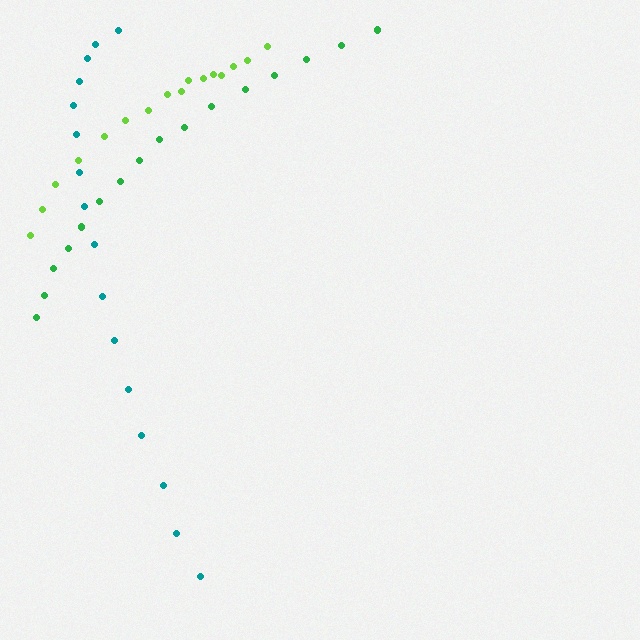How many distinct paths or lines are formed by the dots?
There are 3 distinct paths.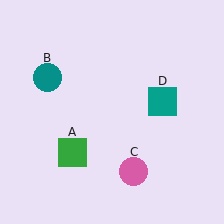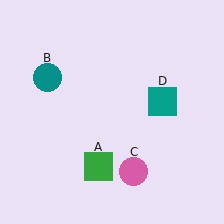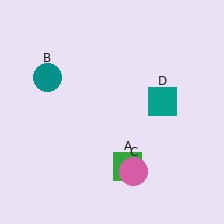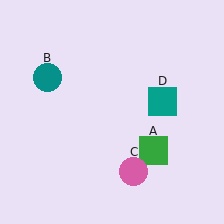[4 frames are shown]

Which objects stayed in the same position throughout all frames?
Teal circle (object B) and pink circle (object C) and teal square (object D) remained stationary.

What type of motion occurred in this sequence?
The green square (object A) rotated counterclockwise around the center of the scene.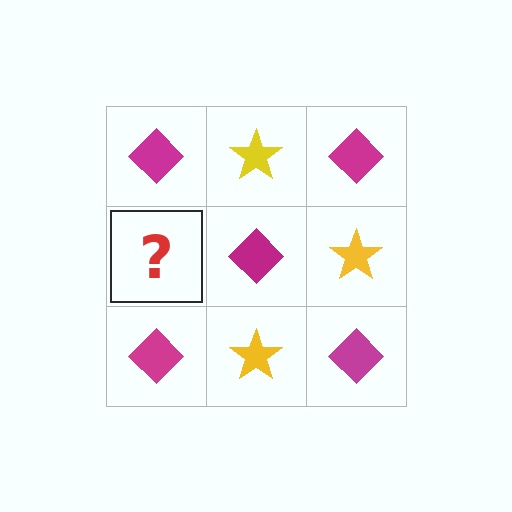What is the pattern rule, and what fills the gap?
The rule is that it alternates magenta diamond and yellow star in a checkerboard pattern. The gap should be filled with a yellow star.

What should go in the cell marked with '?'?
The missing cell should contain a yellow star.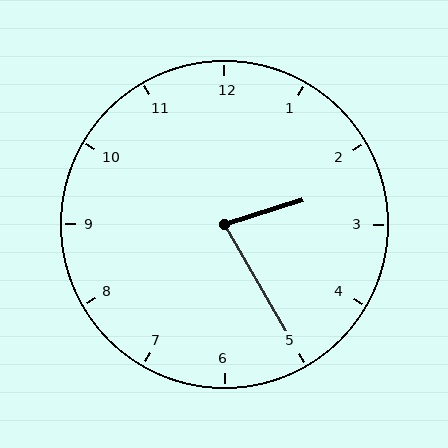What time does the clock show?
2:25.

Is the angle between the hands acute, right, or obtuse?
It is acute.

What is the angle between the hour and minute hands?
Approximately 78 degrees.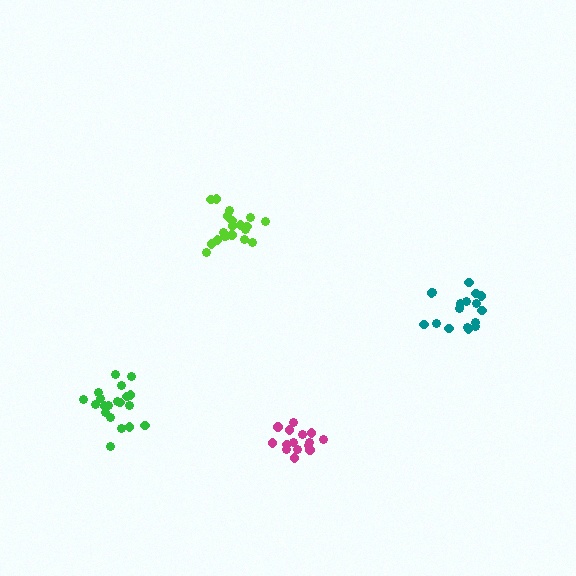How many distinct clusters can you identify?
There are 4 distinct clusters.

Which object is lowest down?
The magenta cluster is bottommost.